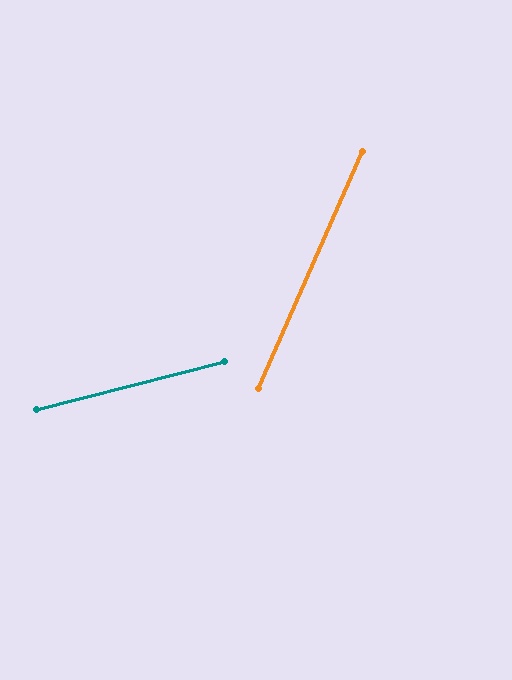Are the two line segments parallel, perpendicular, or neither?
Neither parallel nor perpendicular — they differ by about 52°.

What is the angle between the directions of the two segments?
Approximately 52 degrees.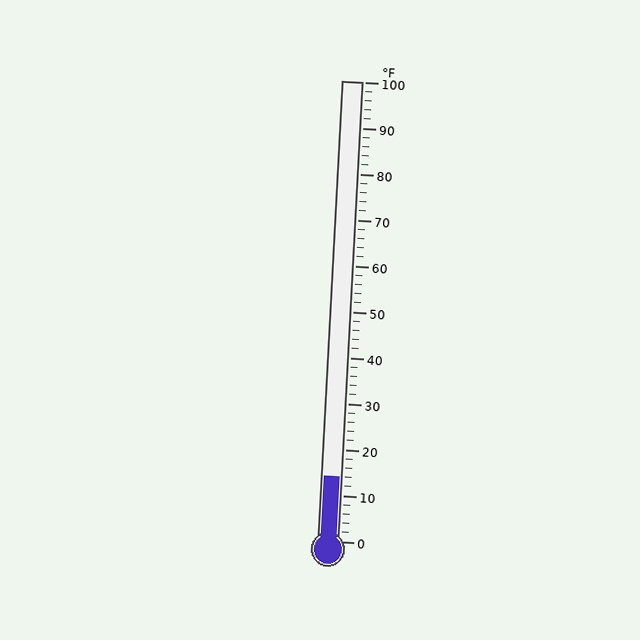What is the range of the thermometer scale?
The thermometer scale ranges from 0°F to 100°F.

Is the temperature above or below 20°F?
The temperature is below 20°F.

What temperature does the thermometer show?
The thermometer shows approximately 14°F.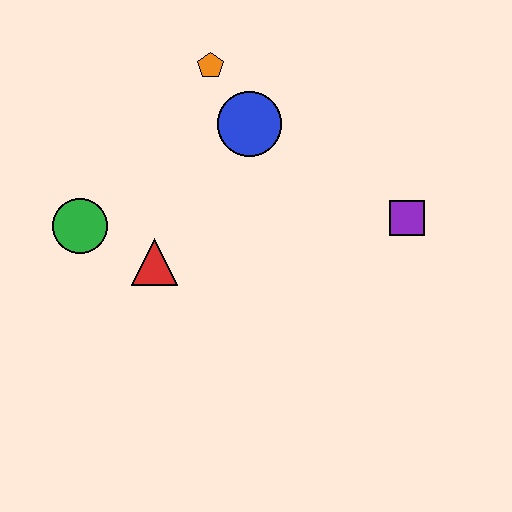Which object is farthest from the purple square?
The green circle is farthest from the purple square.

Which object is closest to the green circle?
The red triangle is closest to the green circle.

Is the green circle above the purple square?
No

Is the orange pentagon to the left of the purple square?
Yes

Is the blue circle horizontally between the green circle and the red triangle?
No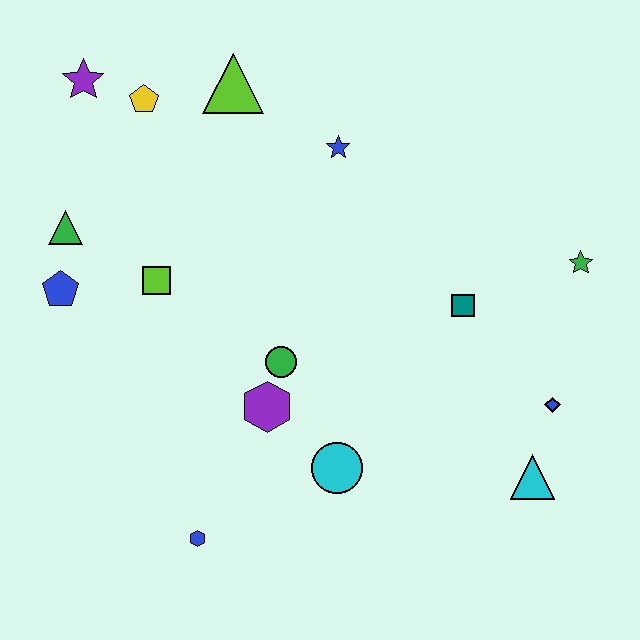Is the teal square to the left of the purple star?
No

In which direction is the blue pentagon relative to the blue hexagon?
The blue pentagon is above the blue hexagon.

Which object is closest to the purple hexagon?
The green circle is closest to the purple hexagon.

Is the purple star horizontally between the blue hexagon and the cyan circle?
No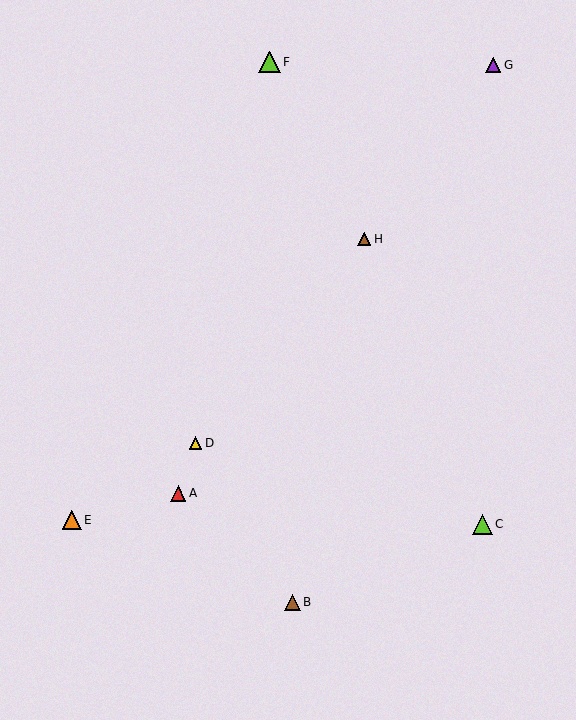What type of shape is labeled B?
Shape B is a brown triangle.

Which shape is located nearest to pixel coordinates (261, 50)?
The lime triangle (labeled F) at (269, 62) is nearest to that location.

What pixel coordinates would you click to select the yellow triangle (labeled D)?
Click at (196, 443) to select the yellow triangle D.